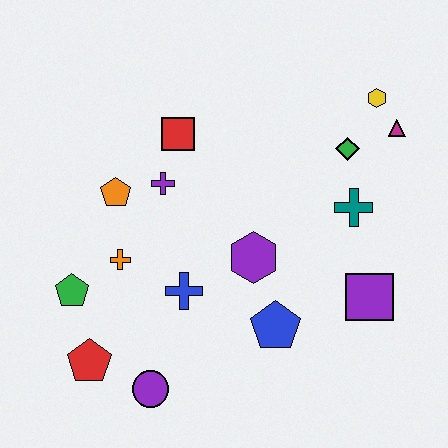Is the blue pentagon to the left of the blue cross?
No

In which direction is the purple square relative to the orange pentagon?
The purple square is to the right of the orange pentagon.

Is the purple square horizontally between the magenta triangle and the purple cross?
Yes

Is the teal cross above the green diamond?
No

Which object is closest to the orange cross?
The green pentagon is closest to the orange cross.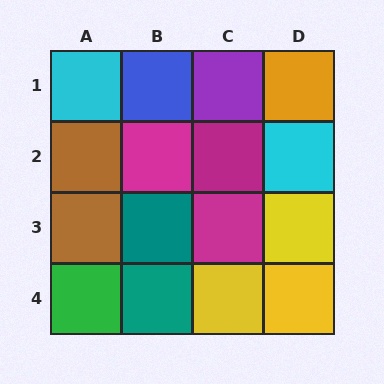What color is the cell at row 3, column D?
Yellow.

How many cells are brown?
2 cells are brown.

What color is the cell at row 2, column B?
Magenta.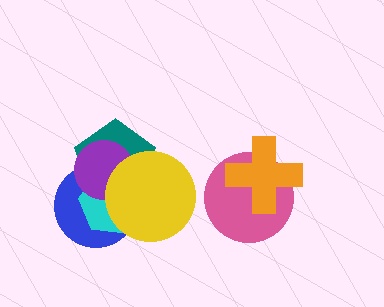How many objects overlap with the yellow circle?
4 objects overlap with the yellow circle.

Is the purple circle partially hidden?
Yes, it is partially covered by another shape.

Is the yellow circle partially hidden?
No, no other shape covers it.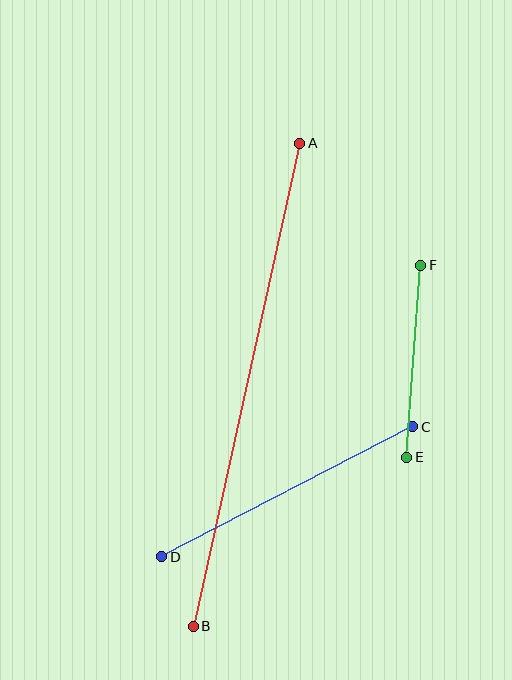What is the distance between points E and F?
The distance is approximately 193 pixels.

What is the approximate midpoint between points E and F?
The midpoint is at approximately (414, 361) pixels.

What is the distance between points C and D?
The distance is approximately 283 pixels.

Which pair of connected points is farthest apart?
Points A and B are farthest apart.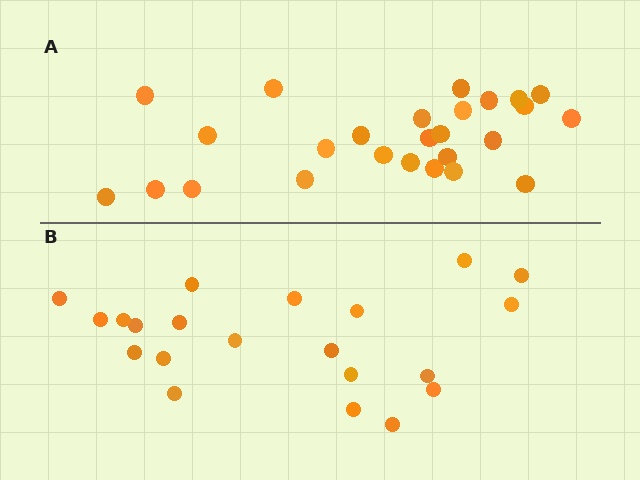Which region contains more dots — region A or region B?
Region A (the top region) has more dots.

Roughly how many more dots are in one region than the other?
Region A has about 5 more dots than region B.